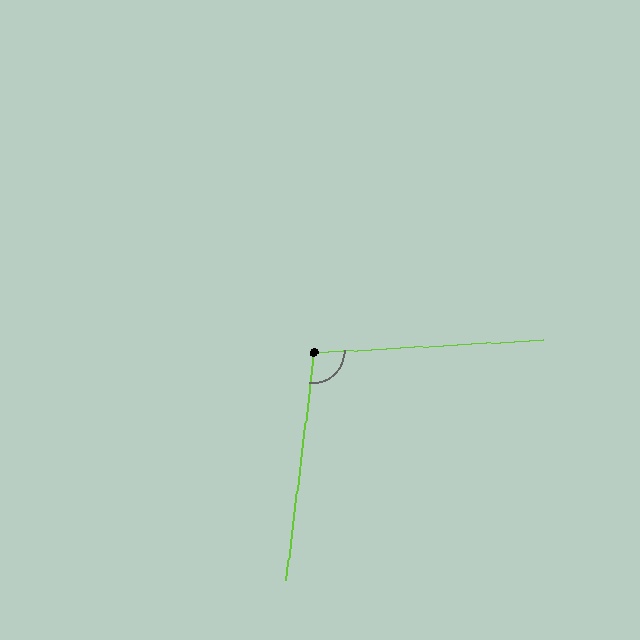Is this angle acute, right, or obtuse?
It is obtuse.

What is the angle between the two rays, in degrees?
Approximately 100 degrees.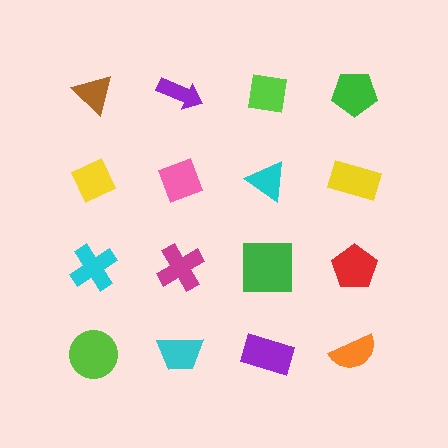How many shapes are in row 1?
4 shapes.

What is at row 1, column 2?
A purple arrow.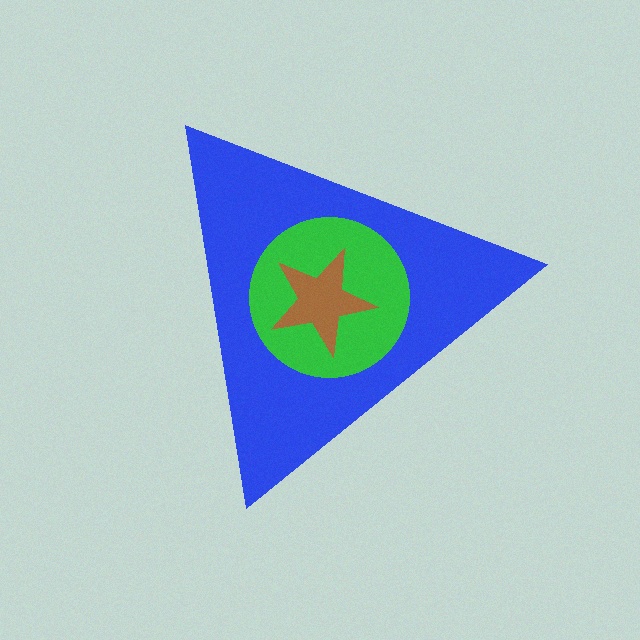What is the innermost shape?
The brown star.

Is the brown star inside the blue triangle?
Yes.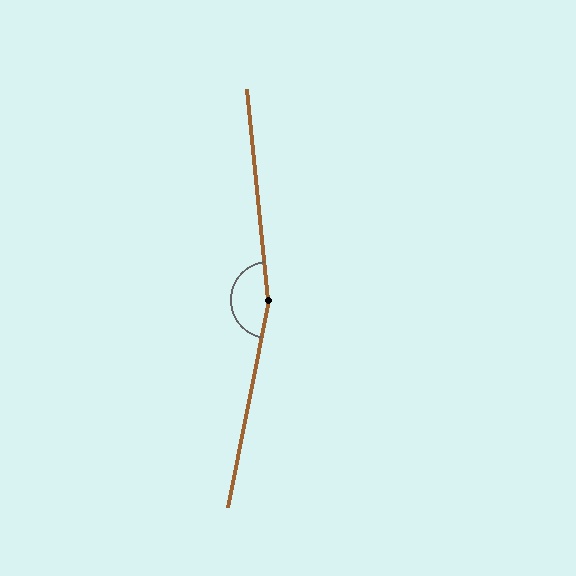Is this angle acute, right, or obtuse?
It is obtuse.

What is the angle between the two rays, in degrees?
Approximately 163 degrees.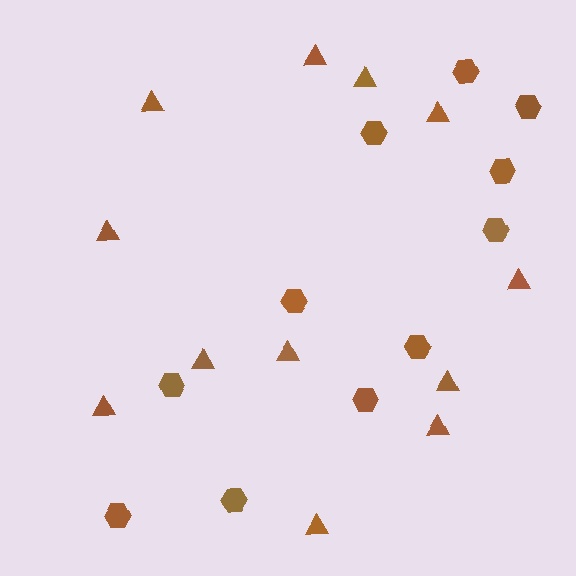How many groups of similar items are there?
There are 2 groups: one group of hexagons (11) and one group of triangles (12).